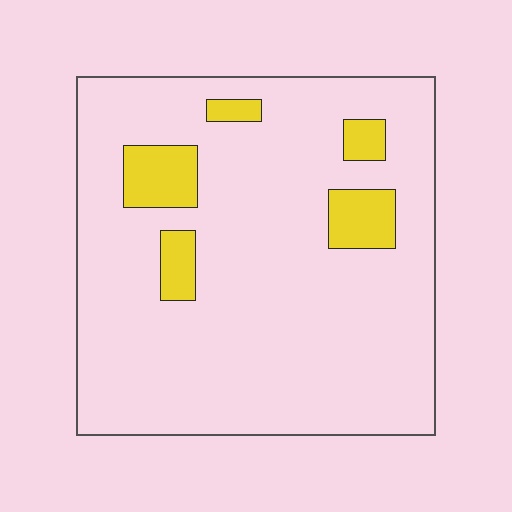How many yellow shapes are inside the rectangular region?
5.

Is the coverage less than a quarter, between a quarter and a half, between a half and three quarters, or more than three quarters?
Less than a quarter.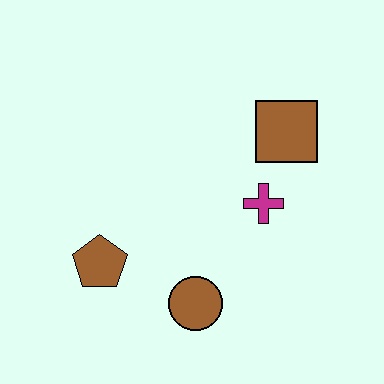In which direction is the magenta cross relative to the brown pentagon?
The magenta cross is to the right of the brown pentagon.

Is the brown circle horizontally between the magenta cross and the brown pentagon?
Yes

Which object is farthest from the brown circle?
The brown square is farthest from the brown circle.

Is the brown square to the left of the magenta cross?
No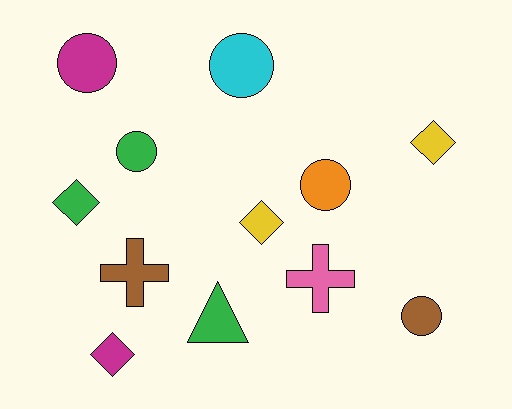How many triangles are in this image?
There is 1 triangle.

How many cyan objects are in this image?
There is 1 cyan object.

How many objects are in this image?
There are 12 objects.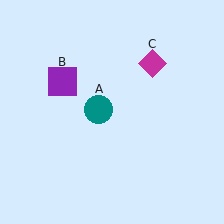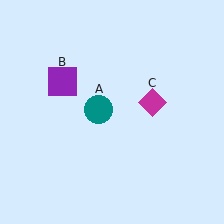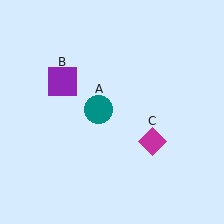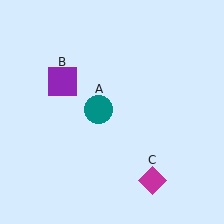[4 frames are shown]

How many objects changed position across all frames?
1 object changed position: magenta diamond (object C).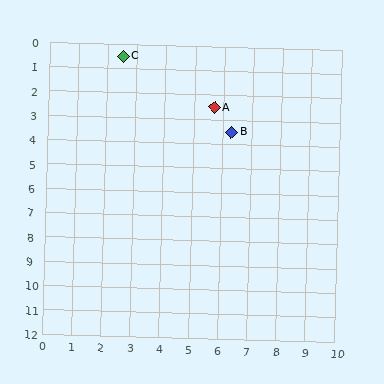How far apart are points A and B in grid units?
Points A and B are about 1.2 grid units apart.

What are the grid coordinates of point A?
Point A is at approximately (5.7, 2.5).